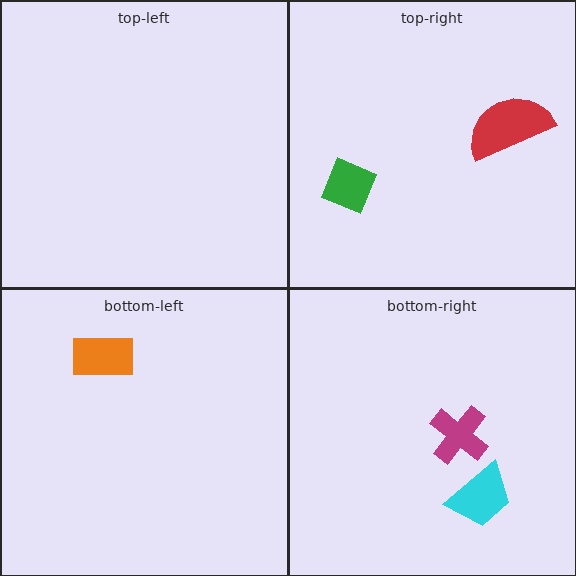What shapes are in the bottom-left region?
The orange rectangle.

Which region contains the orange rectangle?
The bottom-left region.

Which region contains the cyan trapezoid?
The bottom-right region.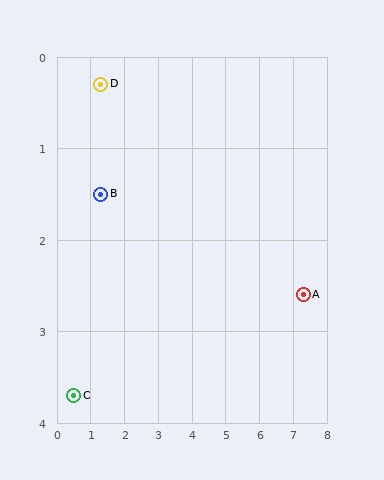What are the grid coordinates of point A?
Point A is at approximately (7.3, 2.6).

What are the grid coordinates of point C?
Point C is at approximately (0.5, 3.7).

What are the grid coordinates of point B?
Point B is at approximately (1.3, 1.5).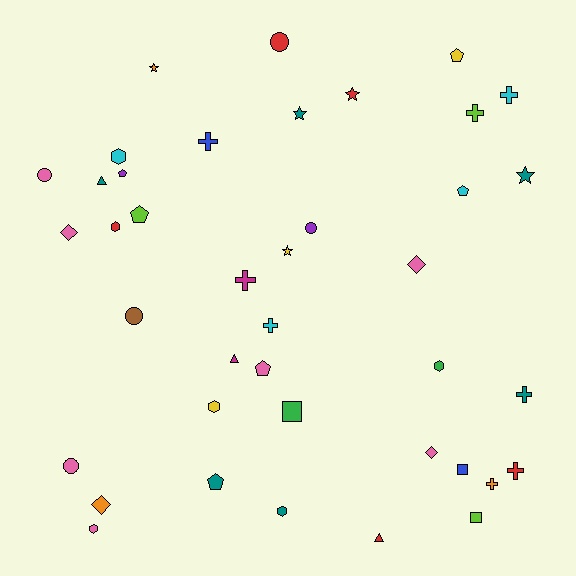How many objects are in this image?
There are 40 objects.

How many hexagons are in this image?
There are 6 hexagons.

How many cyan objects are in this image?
There are 4 cyan objects.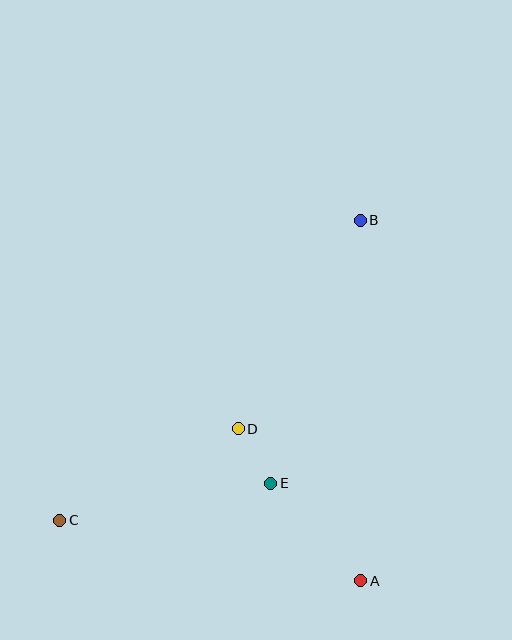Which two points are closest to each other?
Points D and E are closest to each other.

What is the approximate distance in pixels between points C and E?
The distance between C and E is approximately 214 pixels.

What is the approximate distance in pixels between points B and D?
The distance between B and D is approximately 242 pixels.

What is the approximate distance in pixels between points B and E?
The distance between B and E is approximately 278 pixels.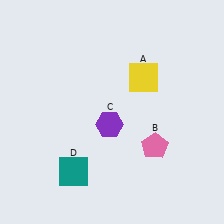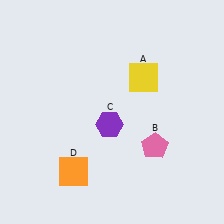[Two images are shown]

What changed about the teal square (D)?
In Image 1, D is teal. In Image 2, it changed to orange.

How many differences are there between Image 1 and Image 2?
There is 1 difference between the two images.